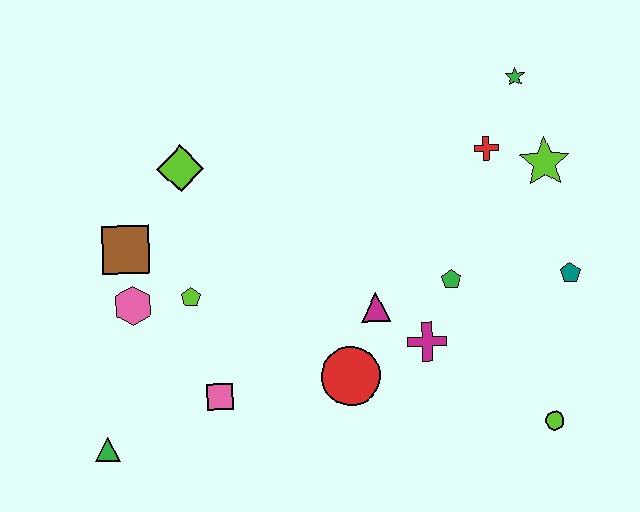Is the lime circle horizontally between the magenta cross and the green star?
No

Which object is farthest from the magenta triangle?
The green triangle is farthest from the magenta triangle.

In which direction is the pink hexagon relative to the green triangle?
The pink hexagon is above the green triangle.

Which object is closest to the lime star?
The red cross is closest to the lime star.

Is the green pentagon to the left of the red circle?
No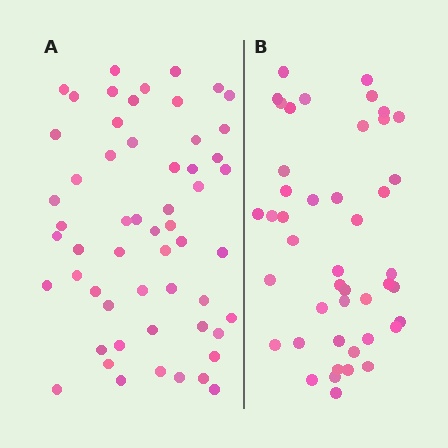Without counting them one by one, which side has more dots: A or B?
Region A (the left region) has more dots.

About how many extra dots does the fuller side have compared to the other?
Region A has roughly 12 or so more dots than region B.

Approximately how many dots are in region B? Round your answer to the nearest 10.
About 40 dots. (The exact count is 45, which rounds to 40.)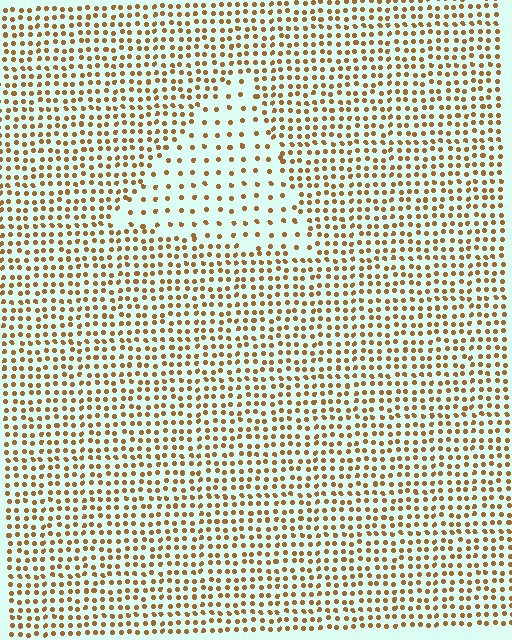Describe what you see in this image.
The image contains small brown elements arranged at two different densities. A triangle-shaped region is visible where the elements are less densely packed than the surrounding area.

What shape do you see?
I see a triangle.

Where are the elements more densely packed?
The elements are more densely packed outside the triangle boundary.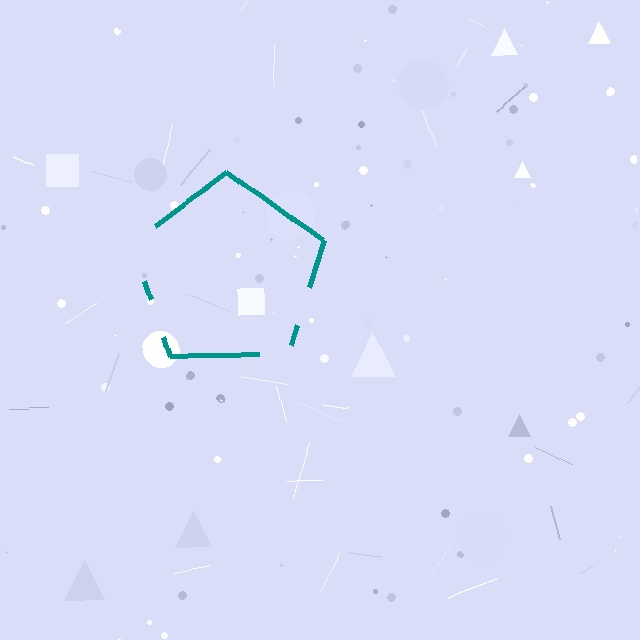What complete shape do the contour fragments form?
The contour fragments form a pentagon.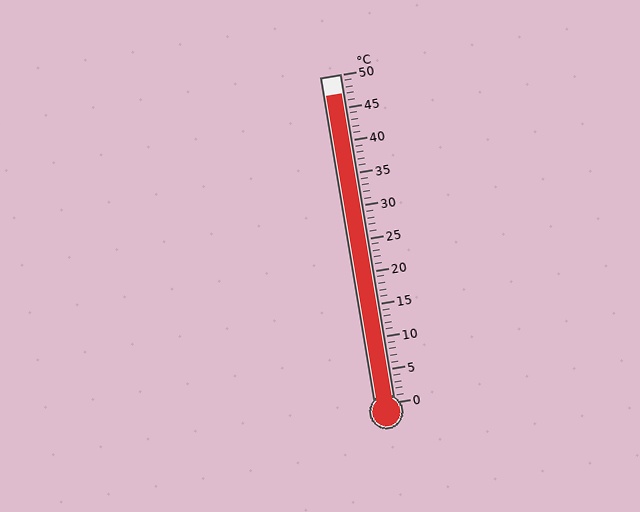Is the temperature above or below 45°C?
The temperature is above 45°C.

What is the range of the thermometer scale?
The thermometer scale ranges from 0°C to 50°C.